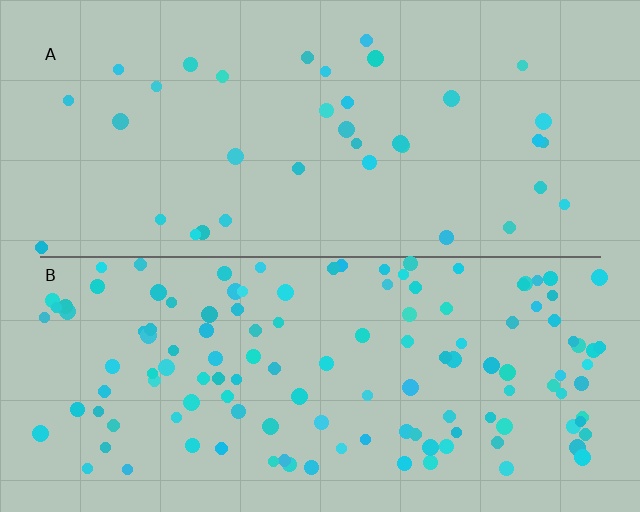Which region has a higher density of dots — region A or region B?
B (the bottom).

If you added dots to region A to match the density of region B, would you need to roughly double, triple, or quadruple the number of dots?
Approximately triple.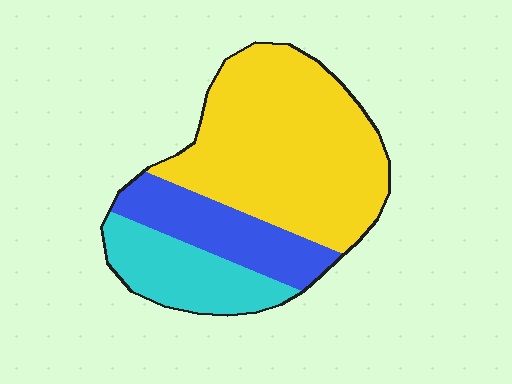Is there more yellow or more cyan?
Yellow.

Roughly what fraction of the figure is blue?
Blue takes up about one fifth (1/5) of the figure.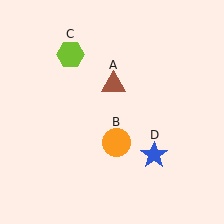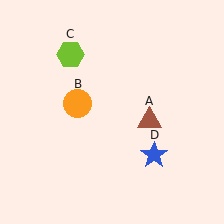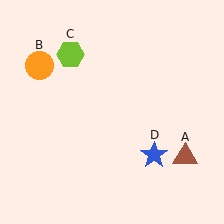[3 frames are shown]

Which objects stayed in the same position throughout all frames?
Lime hexagon (object C) and blue star (object D) remained stationary.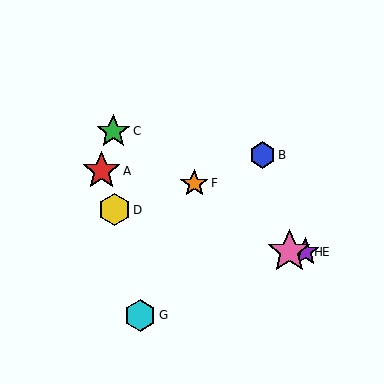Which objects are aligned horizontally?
Objects E, H are aligned horizontally.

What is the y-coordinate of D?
Object D is at y≈210.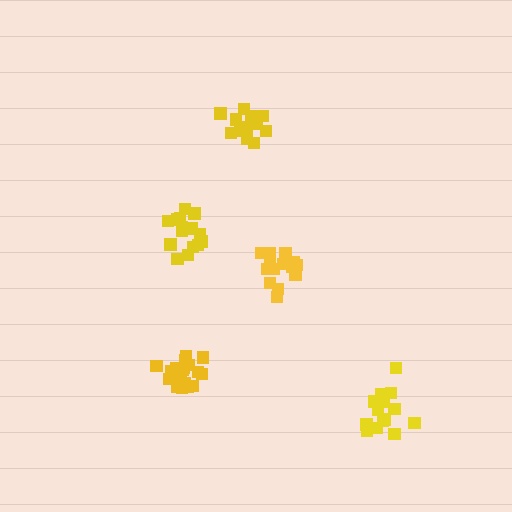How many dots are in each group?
Group 1: 17 dots, Group 2: 15 dots, Group 3: 14 dots, Group 4: 18 dots, Group 5: 14 dots (78 total).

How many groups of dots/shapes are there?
There are 5 groups.